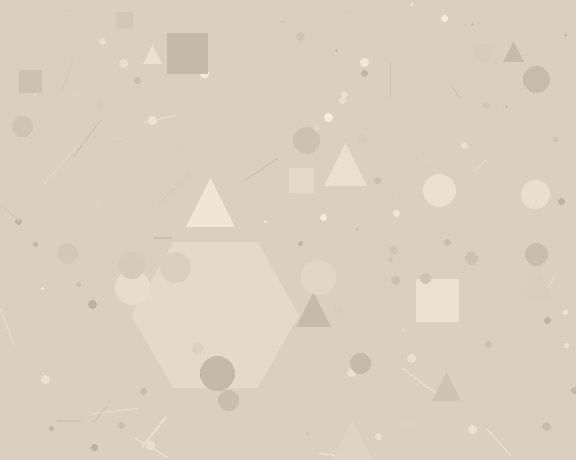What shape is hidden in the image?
A hexagon is hidden in the image.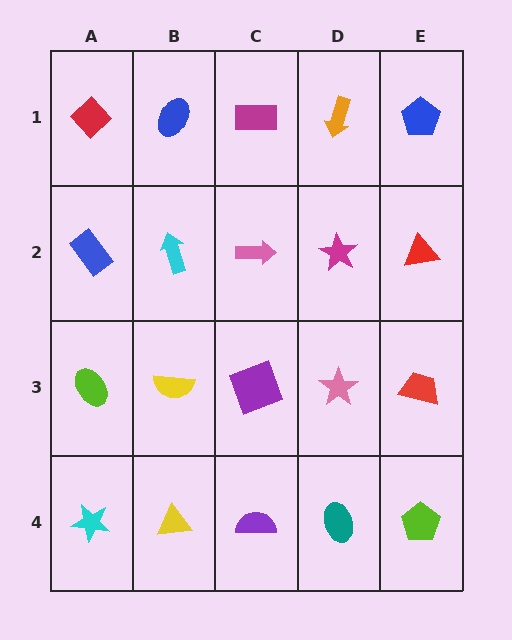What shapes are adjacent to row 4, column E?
A red trapezoid (row 3, column E), a teal ellipse (row 4, column D).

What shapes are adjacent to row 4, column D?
A pink star (row 3, column D), a purple semicircle (row 4, column C), a lime pentagon (row 4, column E).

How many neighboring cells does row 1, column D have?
3.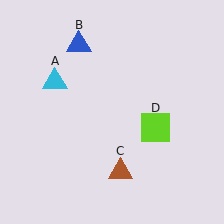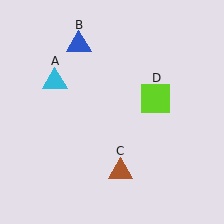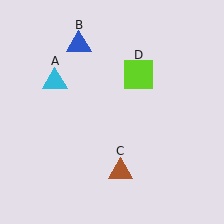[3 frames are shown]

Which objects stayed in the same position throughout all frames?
Cyan triangle (object A) and blue triangle (object B) and brown triangle (object C) remained stationary.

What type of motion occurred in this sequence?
The lime square (object D) rotated counterclockwise around the center of the scene.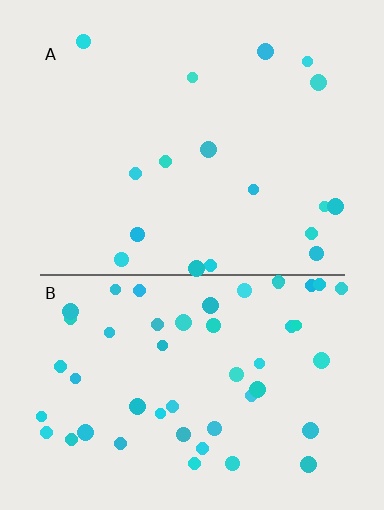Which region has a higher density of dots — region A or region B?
B (the bottom).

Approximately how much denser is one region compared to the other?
Approximately 2.9× — region B over region A.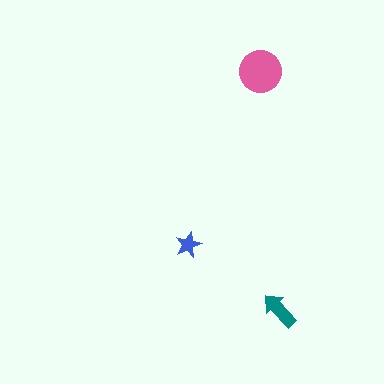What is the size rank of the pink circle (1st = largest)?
1st.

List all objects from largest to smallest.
The pink circle, the teal arrow, the blue star.